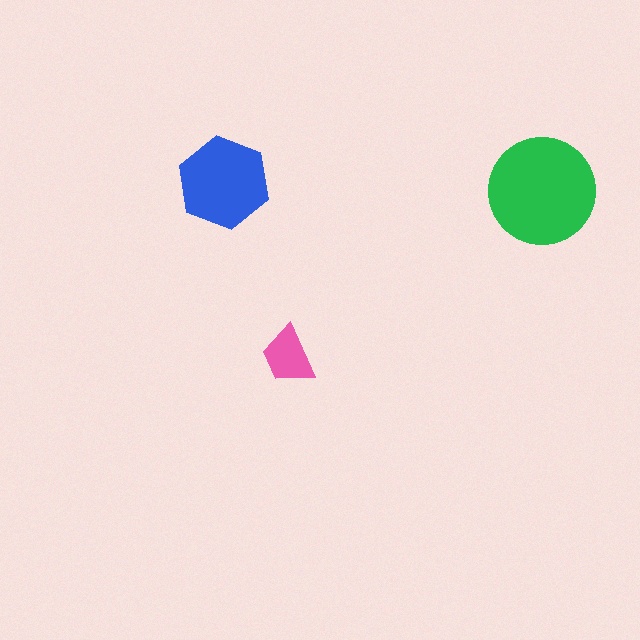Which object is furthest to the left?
The blue hexagon is leftmost.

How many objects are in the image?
There are 3 objects in the image.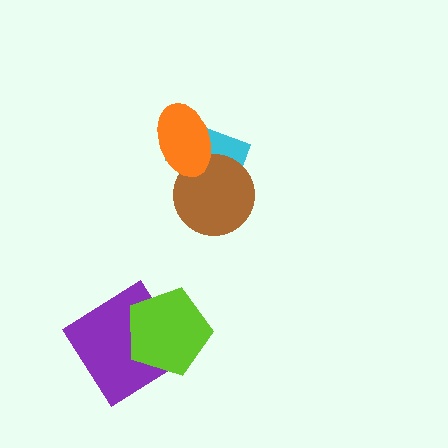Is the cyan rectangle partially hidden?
Yes, it is partially covered by another shape.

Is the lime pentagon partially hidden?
No, no other shape covers it.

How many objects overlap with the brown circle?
2 objects overlap with the brown circle.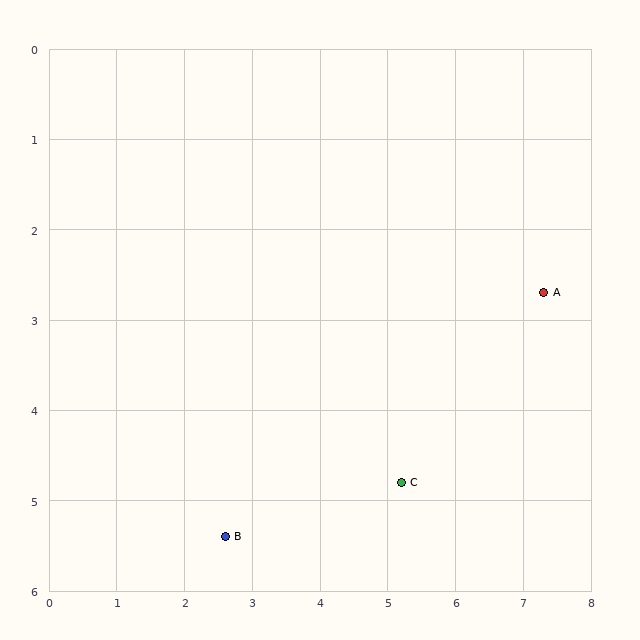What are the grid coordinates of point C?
Point C is at approximately (5.2, 4.8).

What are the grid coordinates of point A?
Point A is at approximately (7.3, 2.7).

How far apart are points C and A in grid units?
Points C and A are about 3.0 grid units apart.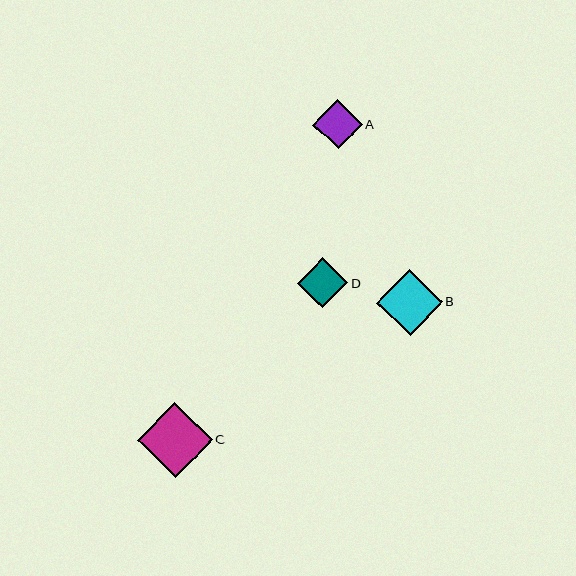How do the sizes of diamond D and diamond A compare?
Diamond D and diamond A are approximately the same size.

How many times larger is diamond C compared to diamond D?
Diamond C is approximately 1.5 times the size of diamond D.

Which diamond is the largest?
Diamond C is the largest with a size of approximately 75 pixels.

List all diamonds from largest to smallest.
From largest to smallest: C, B, D, A.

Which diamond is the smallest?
Diamond A is the smallest with a size of approximately 50 pixels.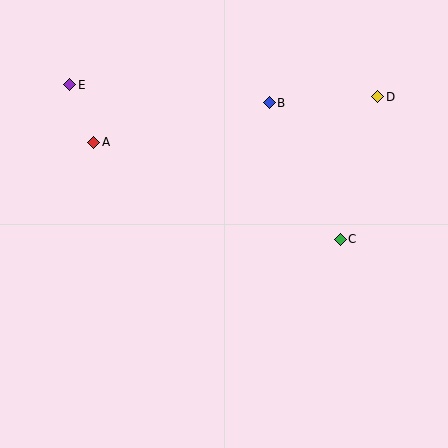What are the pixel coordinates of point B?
Point B is at (269, 103).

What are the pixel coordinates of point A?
Point A is at (94, 142).